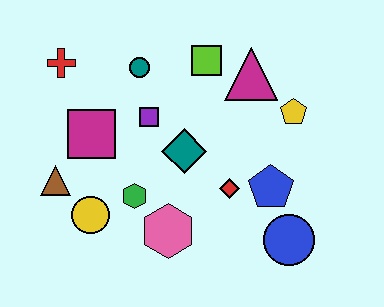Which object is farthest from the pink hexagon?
The red cross is farthest from the pink hexagon.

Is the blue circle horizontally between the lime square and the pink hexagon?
No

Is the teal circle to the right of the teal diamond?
No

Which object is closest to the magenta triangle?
The lime square is closest to the magenta triangle.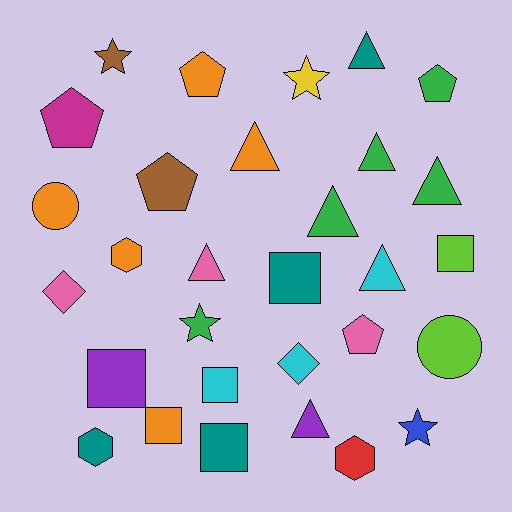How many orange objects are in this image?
There are 5 orange objects.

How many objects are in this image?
There are 30 objects.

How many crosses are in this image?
There are no crosses.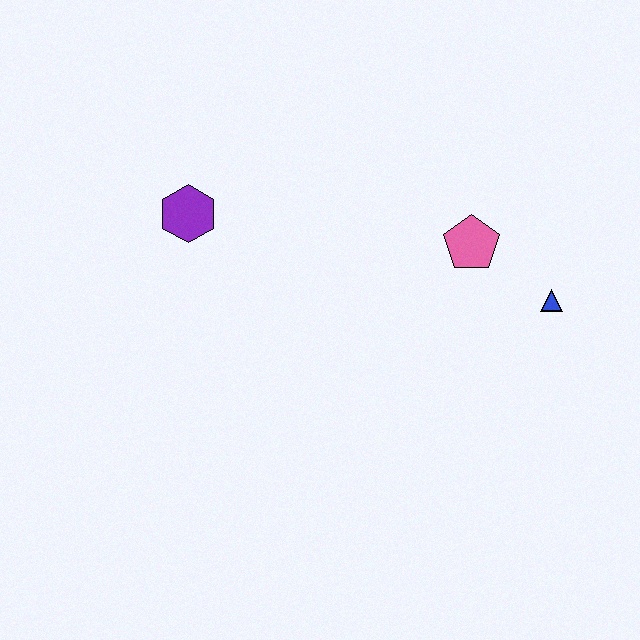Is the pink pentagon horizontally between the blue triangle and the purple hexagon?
Yes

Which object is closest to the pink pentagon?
The blue triangle is closest to the pink pentagon.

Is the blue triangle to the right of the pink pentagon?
Yes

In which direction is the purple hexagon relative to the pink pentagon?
The purple hexagon is to the left of the pink pentagon.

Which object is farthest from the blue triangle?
The purple hexagon is farthest from the blue triangle.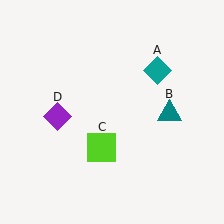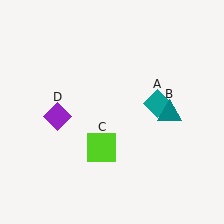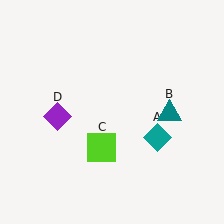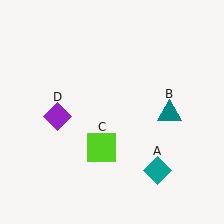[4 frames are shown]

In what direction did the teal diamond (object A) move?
The teal diamond (object A) moved down.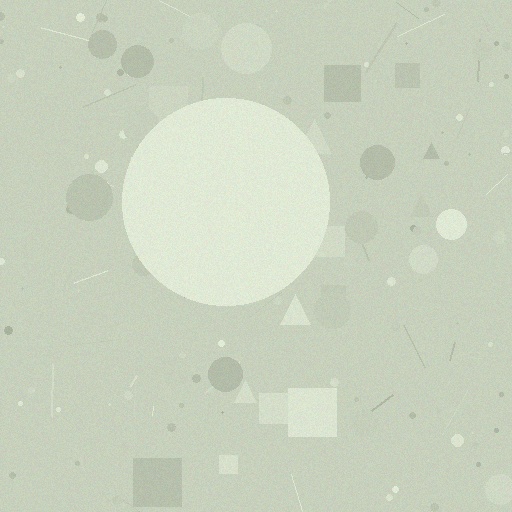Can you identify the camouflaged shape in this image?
The camouflaged shape is a circle.